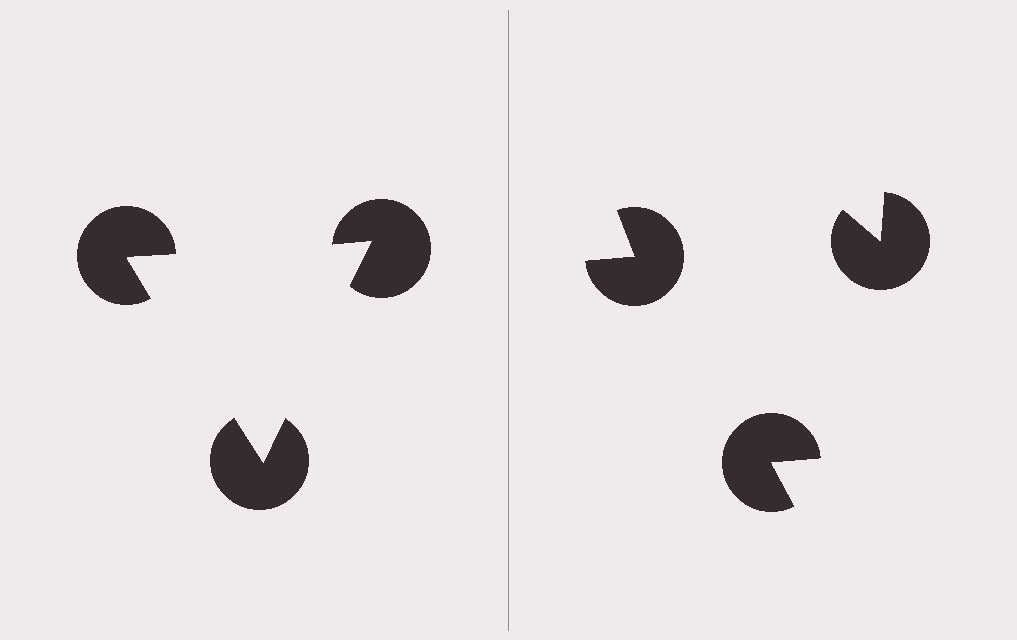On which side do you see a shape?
An illusory triangle appears on the left side. On the right side the wedge cuts are rotated, so no coherent shape forms.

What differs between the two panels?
The pac-man discs are positioned identically on both sides; only the wedge orientations differ. On the left they align to a triangle; on the right they are misaligned.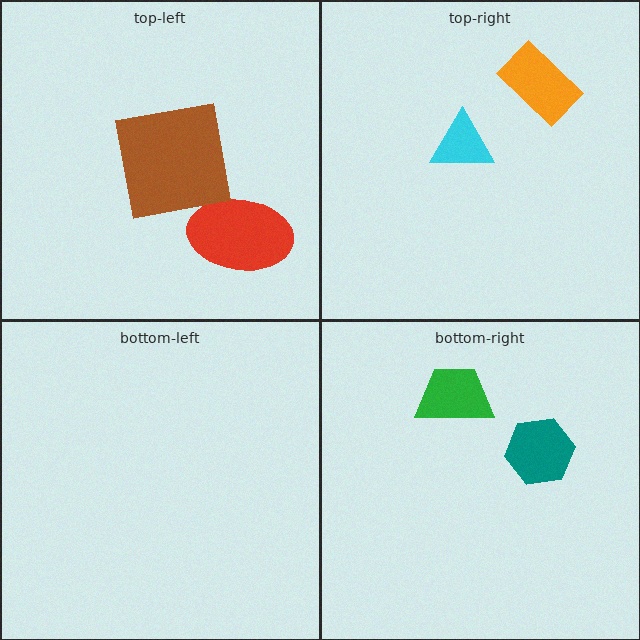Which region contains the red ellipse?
The top-left region.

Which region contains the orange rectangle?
The top-right region.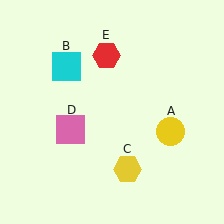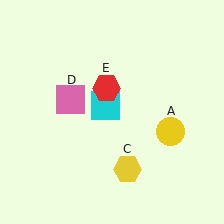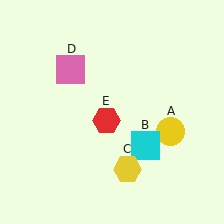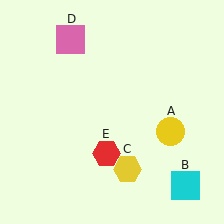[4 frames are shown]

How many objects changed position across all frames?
3 objects changed position: cyan square (object B), pink square (object D), red hexagon (object E).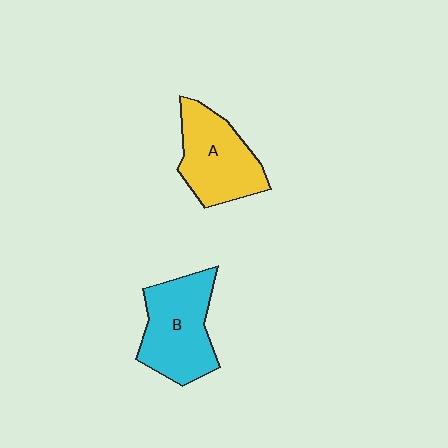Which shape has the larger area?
Shape B (cyan).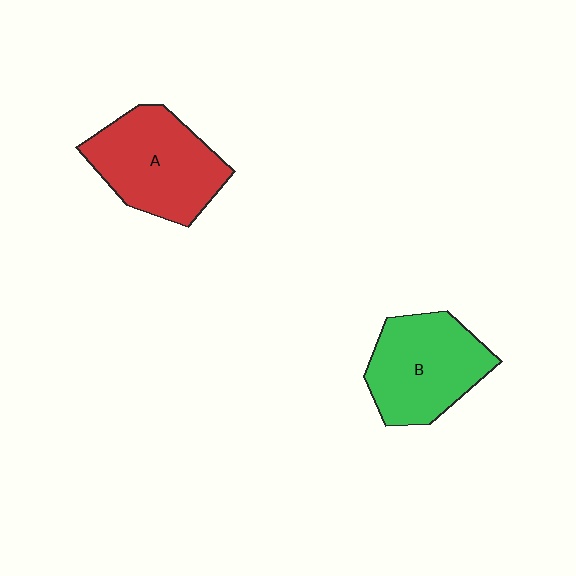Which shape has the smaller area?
Shape B (green).